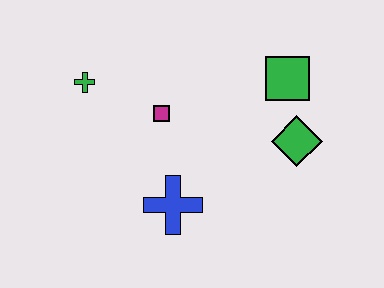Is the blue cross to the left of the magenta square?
No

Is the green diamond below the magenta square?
Yes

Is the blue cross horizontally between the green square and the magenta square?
Yes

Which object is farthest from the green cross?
The green diamond is farthest from the green cross.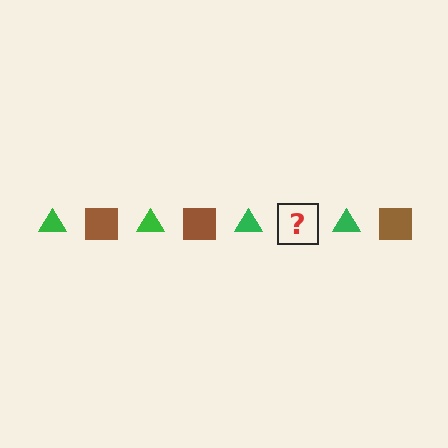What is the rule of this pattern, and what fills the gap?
The rule is that the pattern alternates between green triangle and brown square. The gap should be filled with a brown square.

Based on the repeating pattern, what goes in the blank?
The blank should be a brown square.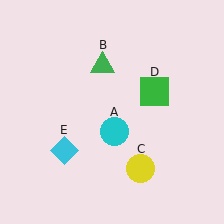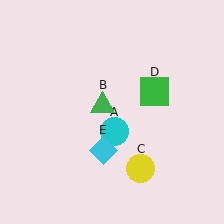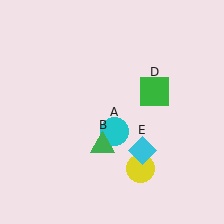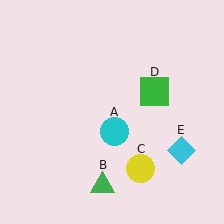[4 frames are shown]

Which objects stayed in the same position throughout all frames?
Cyan circle (object A) and yellow circle (object C) and green square (object D) remained stationary.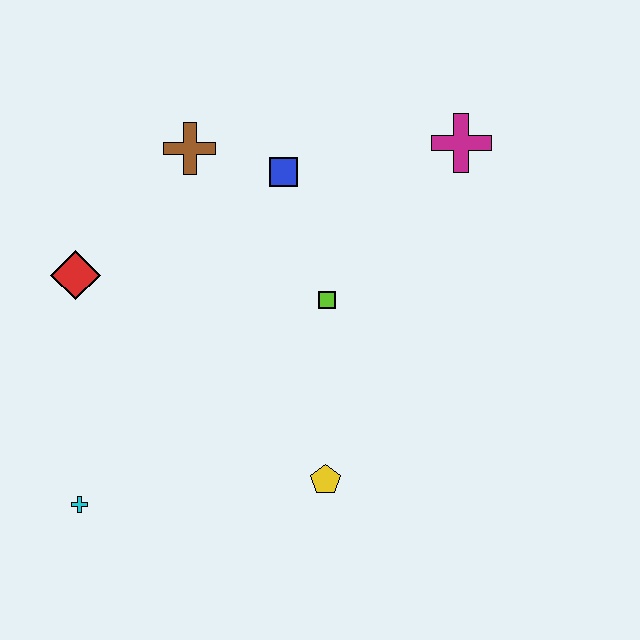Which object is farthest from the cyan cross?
The magenta cross is farthest from the cyan cross.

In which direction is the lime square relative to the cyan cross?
The lime square is to the right of the cyan cross.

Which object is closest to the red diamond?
The brown cross is closest to the red diamond.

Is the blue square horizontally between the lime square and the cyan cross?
Yes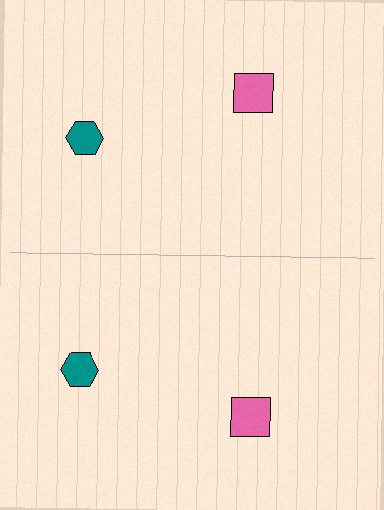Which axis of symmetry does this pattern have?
The pattern has a horizontal axis of symmetry running through the center of the image.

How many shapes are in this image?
There are 4 shapes in this image.